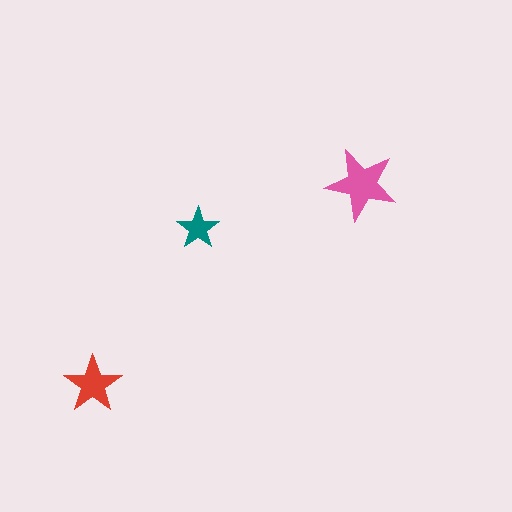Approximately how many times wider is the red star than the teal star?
About 1.5 times wider.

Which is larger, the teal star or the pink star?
The pink one.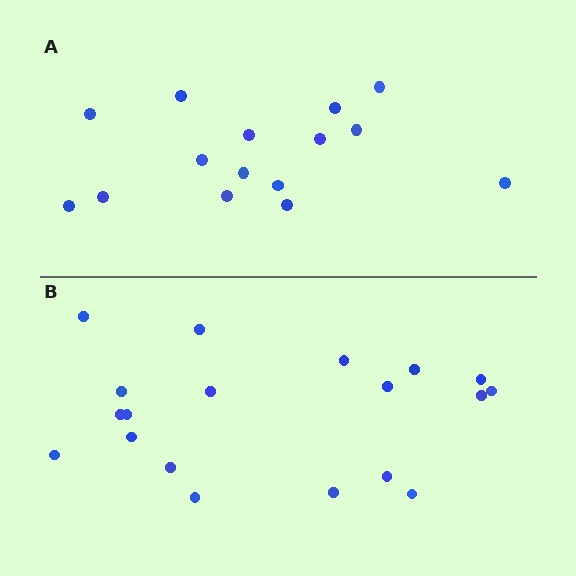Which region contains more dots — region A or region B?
Region B (the bottom region) has more dots.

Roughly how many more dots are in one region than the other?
Region B has about 4 more dots than region A.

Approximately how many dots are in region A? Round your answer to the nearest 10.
About 20 dots. (The exact count is 15, which rounds to 20.)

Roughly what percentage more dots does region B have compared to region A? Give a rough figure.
About 25% more.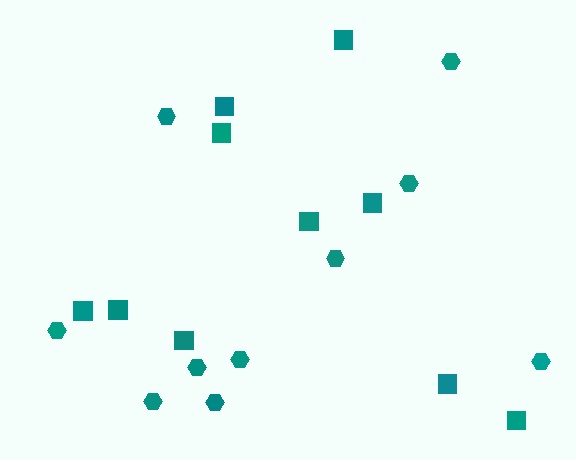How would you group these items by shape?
There are 2 groups: one group of squares (10) and one group of hexagons (10).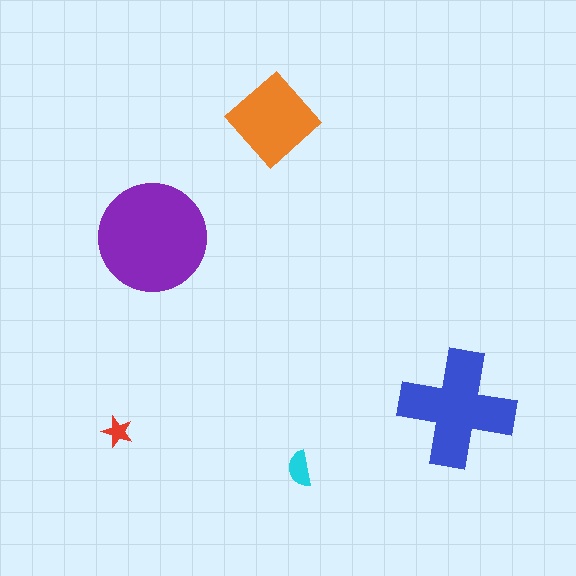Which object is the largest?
The purple circle.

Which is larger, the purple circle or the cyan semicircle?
The purple circle.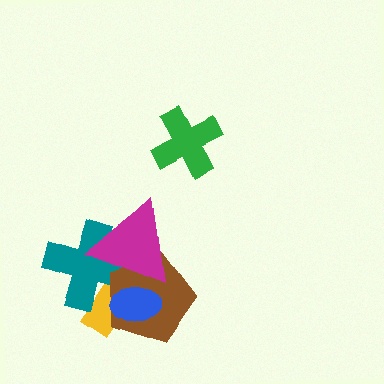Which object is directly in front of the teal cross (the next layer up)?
The brown pentagon is directly in front of the teal cross.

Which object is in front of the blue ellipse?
The magenta triangle is in front of the blue ellipse.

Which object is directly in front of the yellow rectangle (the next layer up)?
The teal cross is directly in front of the yellow rectangle.